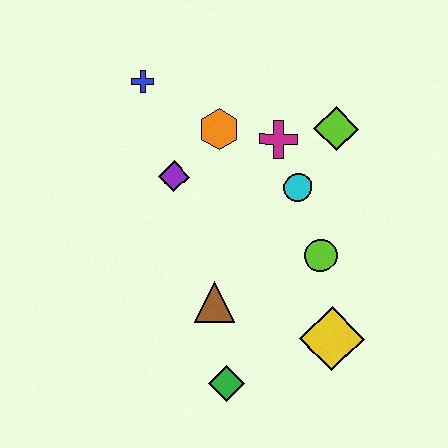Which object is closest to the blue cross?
The orange hexagon is closest to the blue cross.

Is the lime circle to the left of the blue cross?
No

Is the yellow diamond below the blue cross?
Yes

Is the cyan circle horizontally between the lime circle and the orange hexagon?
Yes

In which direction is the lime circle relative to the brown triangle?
The lime circle is to the right of the brown triangle.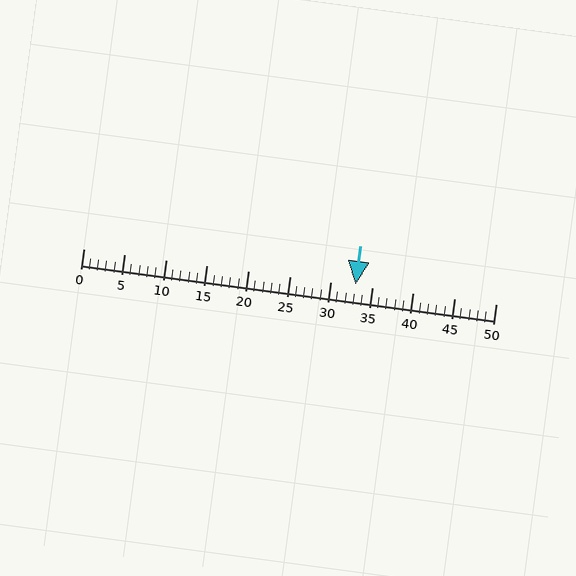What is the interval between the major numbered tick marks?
The major tick marks are spaced 5 units apart.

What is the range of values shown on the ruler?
The ruler shows values from 0 to 50.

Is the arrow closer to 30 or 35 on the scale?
The arrow is closer to 35.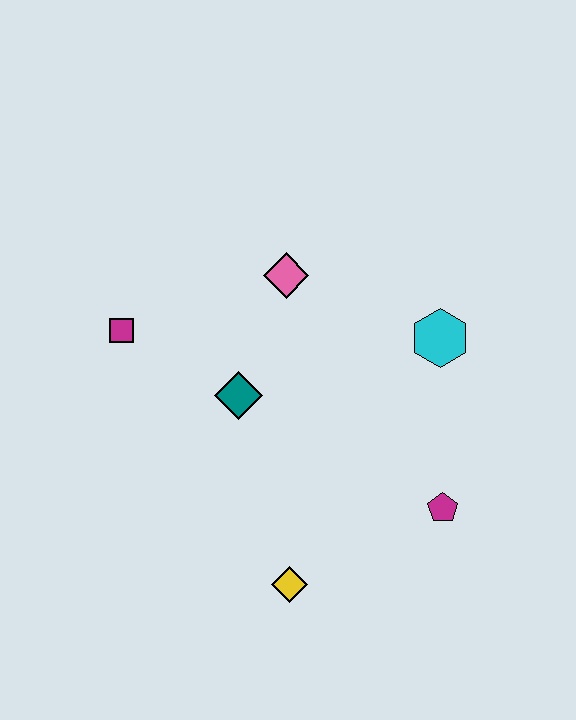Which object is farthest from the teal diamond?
The magenta pentagon is farthest from the teal diamond.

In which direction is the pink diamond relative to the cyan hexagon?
The pink diamond is to the left of the cyan hexagon.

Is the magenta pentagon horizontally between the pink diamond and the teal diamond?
No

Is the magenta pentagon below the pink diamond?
Yes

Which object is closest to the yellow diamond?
The magenta pentagon is closest to the yellow diamond.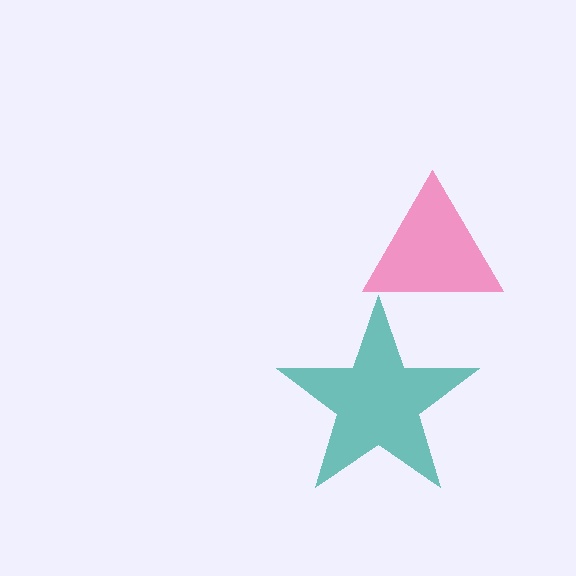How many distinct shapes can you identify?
There are 2 distinct shapes: a teal star, a pink triangle.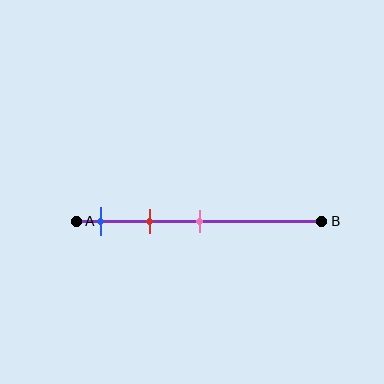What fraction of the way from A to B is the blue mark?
The blue mark is approximately 10% (0.1) of the way from A to B.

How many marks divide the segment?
There are 3 marks dividing the segment.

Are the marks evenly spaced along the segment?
Yes, the marks are approximately evenly spaced.